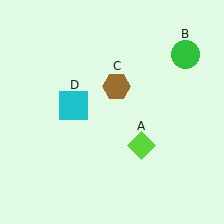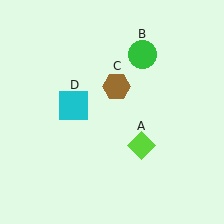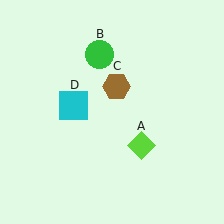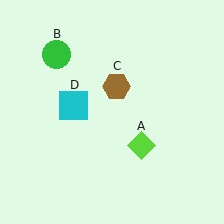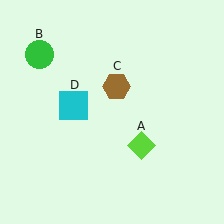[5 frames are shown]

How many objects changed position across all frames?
1 object changed position: green circle (object B).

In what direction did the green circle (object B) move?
The green circle (object B) moved left.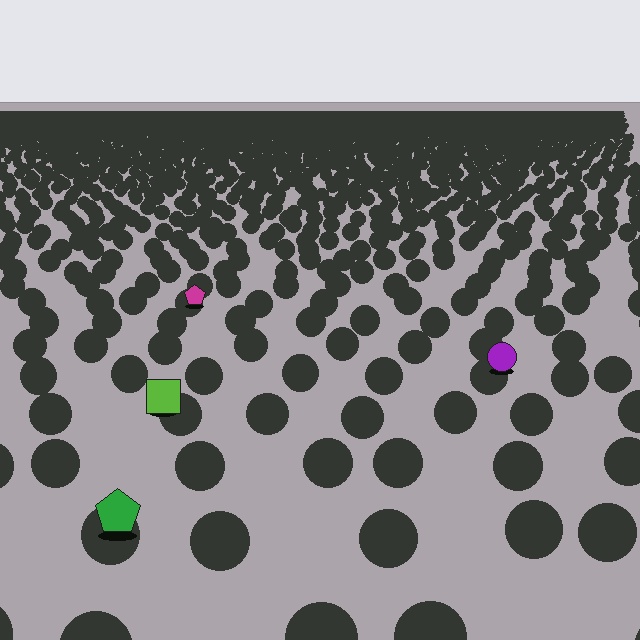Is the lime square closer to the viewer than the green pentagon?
No. The green pentagon is closer — you can tell from the texture gradient: the ground texture is coarser near it.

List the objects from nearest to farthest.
From nearest to farthest: the green pentagon, the lime square, the purple circle, the magenta pentagon.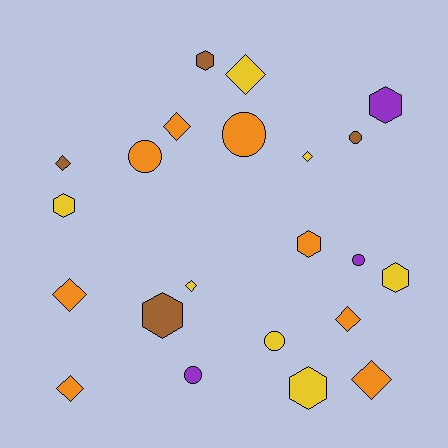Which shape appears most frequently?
Diamond, with 9 objects.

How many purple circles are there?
There are 2 purple circles.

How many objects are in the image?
There are 22 objects.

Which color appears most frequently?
Orange, with 8 objects.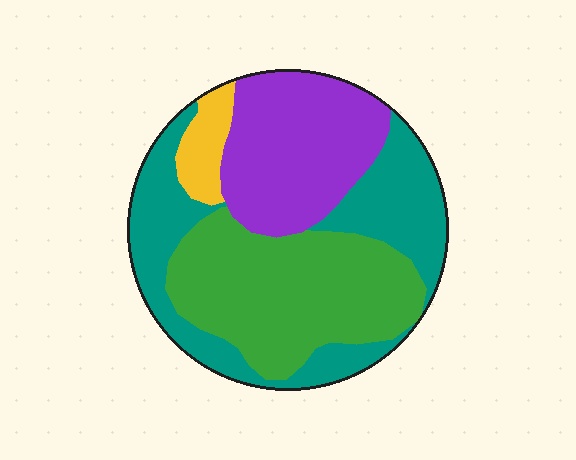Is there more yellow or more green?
Green.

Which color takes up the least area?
Yellow, at roughly 5%.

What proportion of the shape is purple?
Purple covers around 25% of the shape.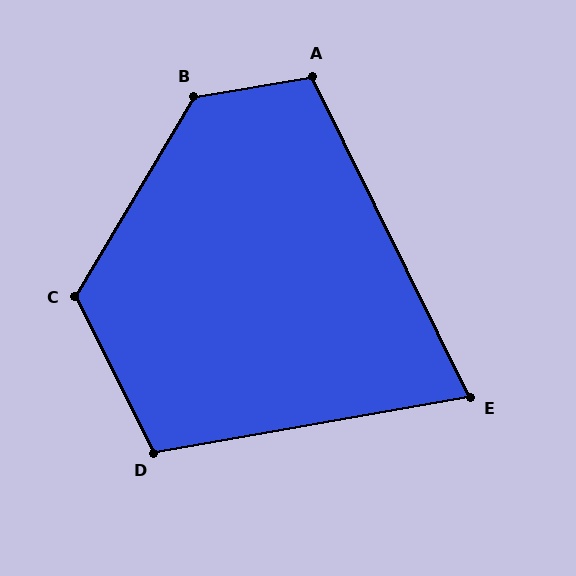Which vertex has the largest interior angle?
B, at approximately 130 degrees.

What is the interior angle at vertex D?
Approximately 107 degrees (obtuse).